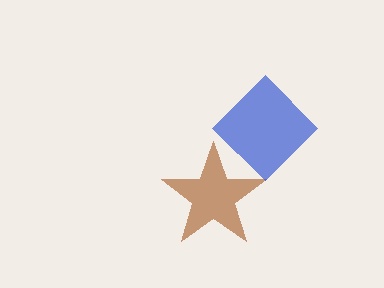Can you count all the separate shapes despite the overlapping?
Yes, there are 2 separate shapes.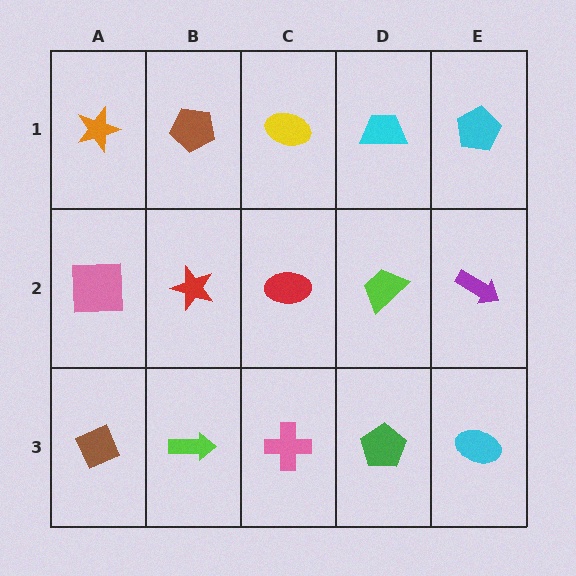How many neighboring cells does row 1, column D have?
3.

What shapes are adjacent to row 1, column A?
A pink square (row 2, column A), a brown pentagon (row 1, column B).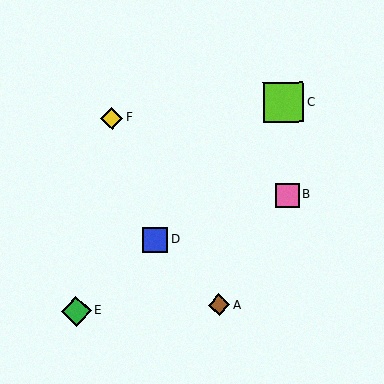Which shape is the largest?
The lime square (labeled C) is the largest.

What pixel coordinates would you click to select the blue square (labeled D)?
Click at (155, 240) to select the blue square D.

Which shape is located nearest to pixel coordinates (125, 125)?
The yellow diamond (labeled F) at (112, 118) is nearest to that location.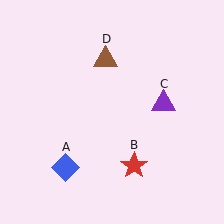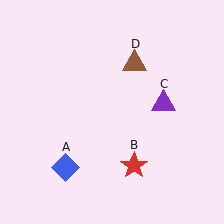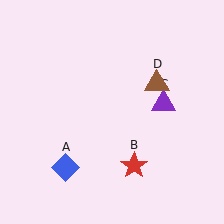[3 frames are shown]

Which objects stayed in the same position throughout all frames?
Blue diamond (object A) and red star (object B) and purple triangle (object C) remained stationary.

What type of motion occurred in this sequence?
The brown triangle (object D) rotated clockwise around the center of the scene.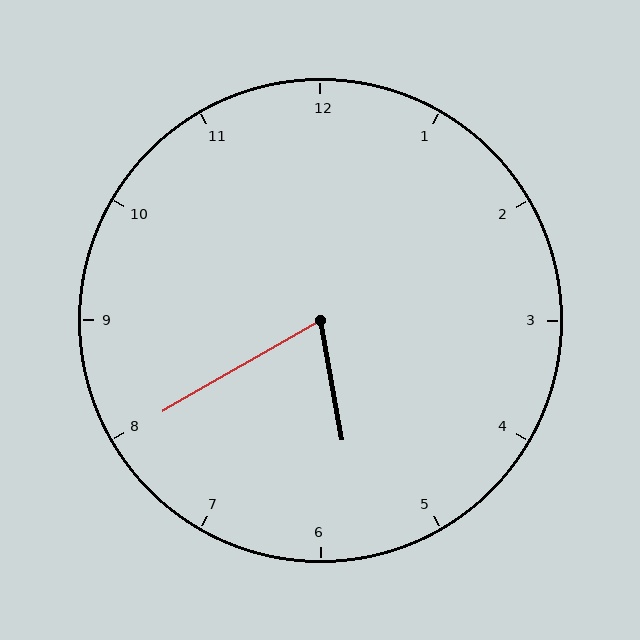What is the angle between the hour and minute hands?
Approximately 70 degrees.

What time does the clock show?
5:40.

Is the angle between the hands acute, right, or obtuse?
It is acute.